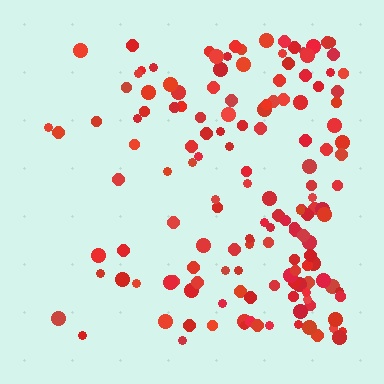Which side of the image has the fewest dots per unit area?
The left.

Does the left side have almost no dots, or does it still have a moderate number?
Still a moderate number, just noticeably fewer than the right.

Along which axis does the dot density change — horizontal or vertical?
Horizontal.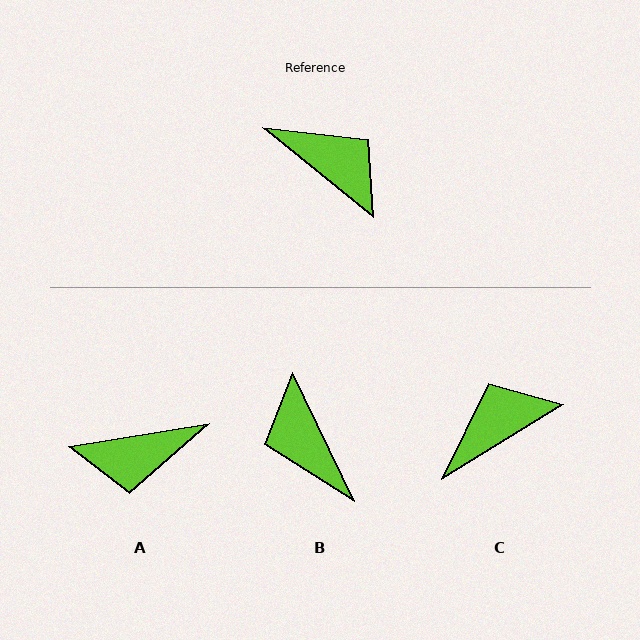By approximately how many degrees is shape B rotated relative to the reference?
Approximately 155 degrees counter-clockwise.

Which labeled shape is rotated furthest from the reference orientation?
B, about 155 degrees away.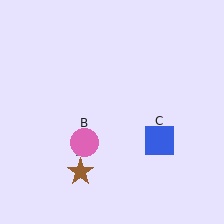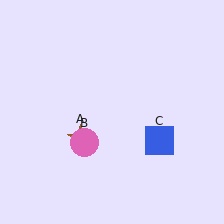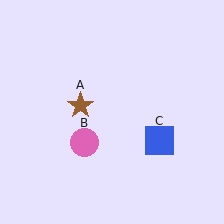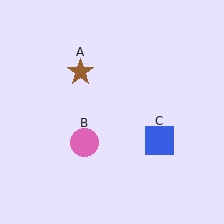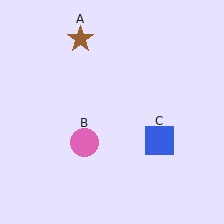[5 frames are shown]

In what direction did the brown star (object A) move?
The brown star (object A) moved up.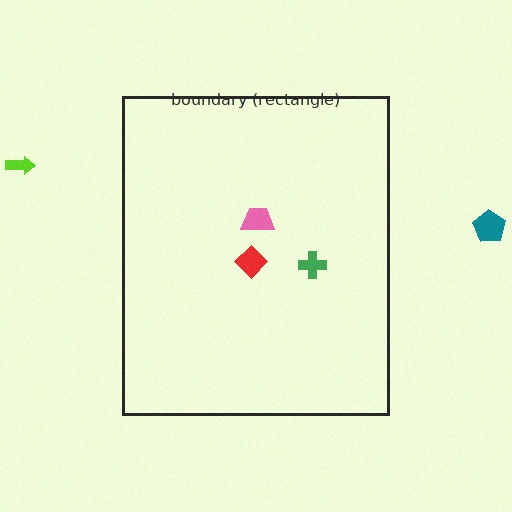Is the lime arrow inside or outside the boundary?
Outside.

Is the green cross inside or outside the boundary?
Inside.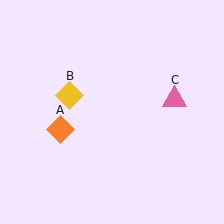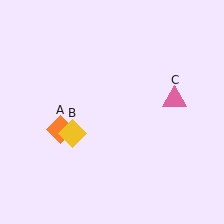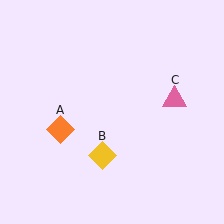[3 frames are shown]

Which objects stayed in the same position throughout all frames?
Orange diamond (object A) and pink triangle (object C) remained stationary.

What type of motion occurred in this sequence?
The yellow diamond (object B) rotated counterclockwise around the center of the scene.